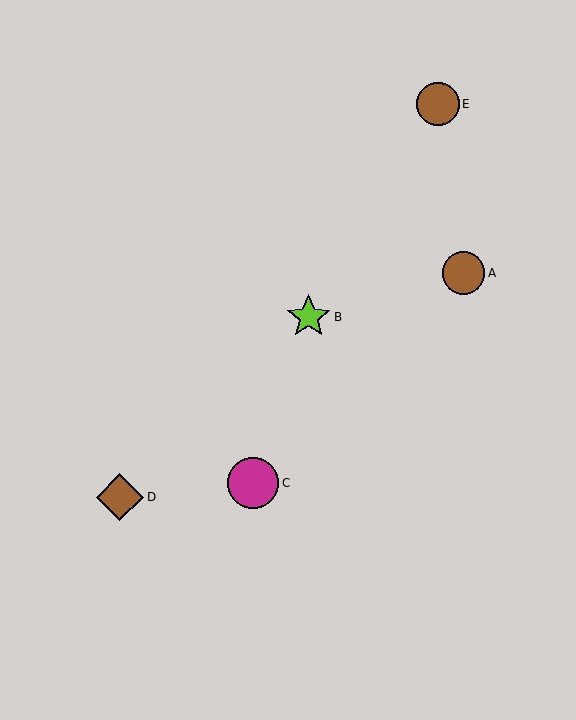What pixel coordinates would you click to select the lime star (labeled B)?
Click at (309, 317) to select the lime star B.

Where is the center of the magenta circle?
The center of the magenta circle is at (253, 483).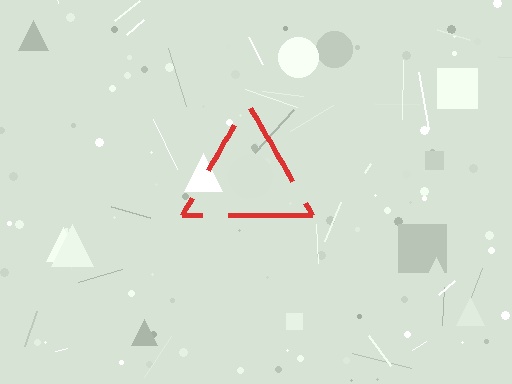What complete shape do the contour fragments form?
The contour fragments form a triangle.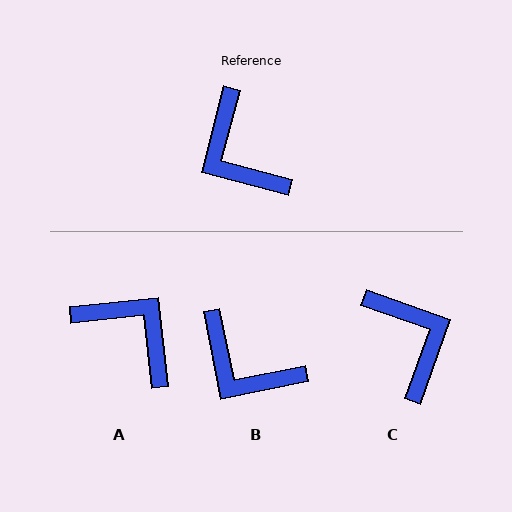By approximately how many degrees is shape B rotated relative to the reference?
Approximately 26 degrees counter-clockwise.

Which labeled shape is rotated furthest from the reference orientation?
C, about 175 degrees away.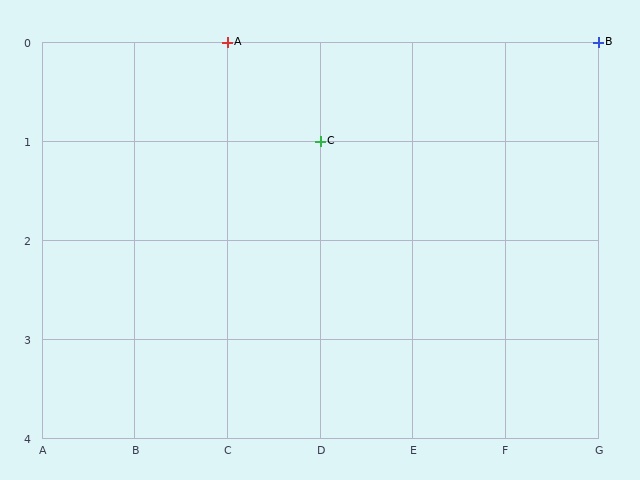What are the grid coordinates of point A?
Point A is at grid coordinates (C, 0).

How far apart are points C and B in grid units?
Points C and B are 3 columns and 1 row apart (about 3.2 grid units diagonally).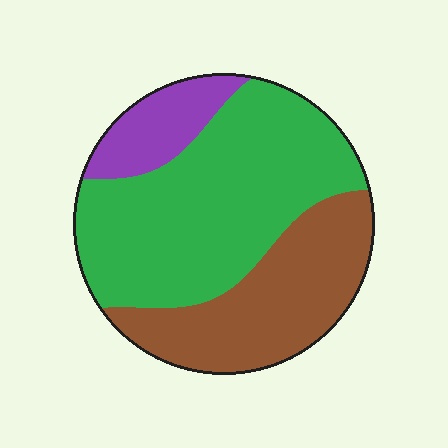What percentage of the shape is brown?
Brown covers 33% of the shape.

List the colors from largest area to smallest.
From largest to smallest: green, brown, purple.